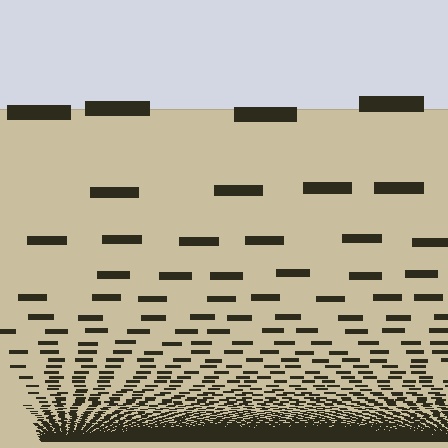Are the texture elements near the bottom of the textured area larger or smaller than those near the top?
Smaller. The gradient is inverted — elements near the bottom are smaller and denser.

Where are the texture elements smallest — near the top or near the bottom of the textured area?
Near the bottom.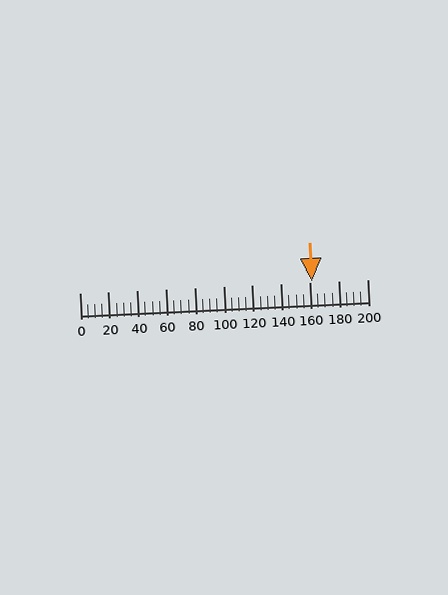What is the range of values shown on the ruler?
The ruler shows values from 0 to 200.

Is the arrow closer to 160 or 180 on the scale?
The arrow is closer to 160.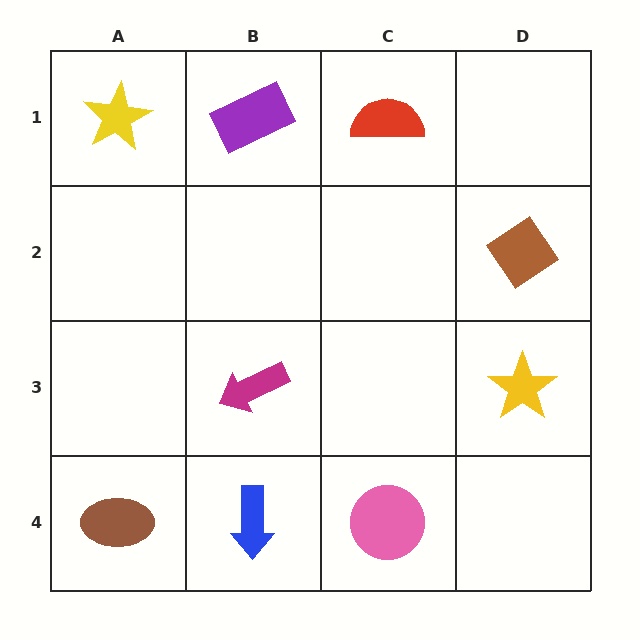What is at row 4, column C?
A pink circle.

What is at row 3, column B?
A magenta arrow.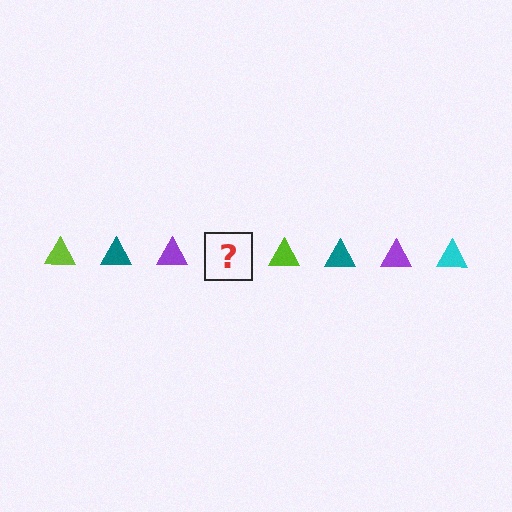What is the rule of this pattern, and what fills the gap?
The rule is that the pattern cycles through lime, teal, purple, cyan triangles. The gap should be filled with a cyan triangle.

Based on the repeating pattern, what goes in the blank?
The blank should be a cyan triangle.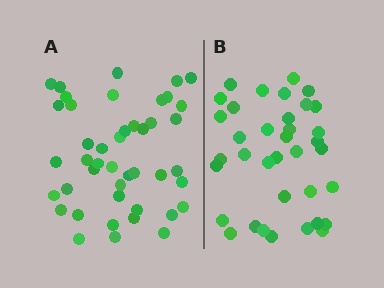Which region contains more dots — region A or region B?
Region A (the left region) has more dots.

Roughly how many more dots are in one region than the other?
Region A has roughly 8 or so more dots than region B.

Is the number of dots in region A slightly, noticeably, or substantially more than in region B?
Region A has only slightly more — the two regions are fairly close. The ratio is roughly 1.2 to 1.